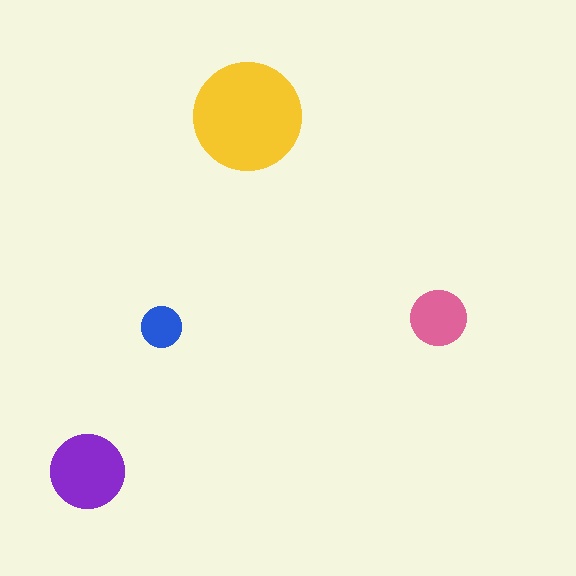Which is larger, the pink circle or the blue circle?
The pink one.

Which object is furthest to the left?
The purple circle is leftmost.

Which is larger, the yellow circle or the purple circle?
The yellow one.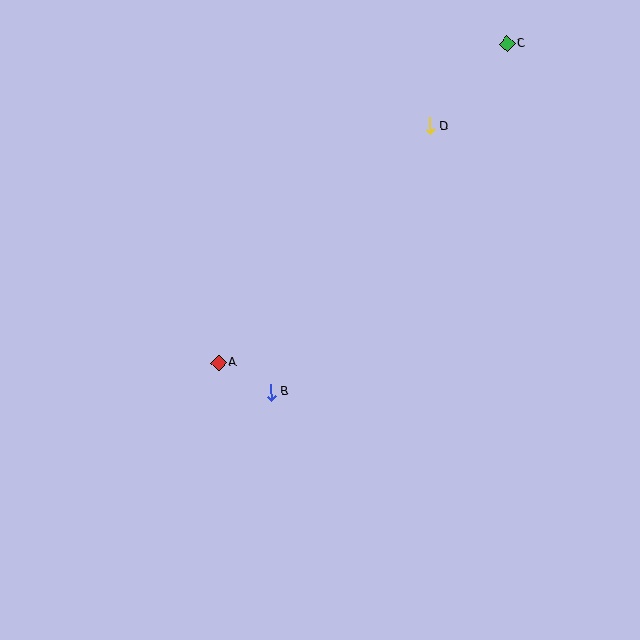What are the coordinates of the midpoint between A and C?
The midpoint between A and C is at (363, 203).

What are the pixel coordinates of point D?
Point D is at (429, 126).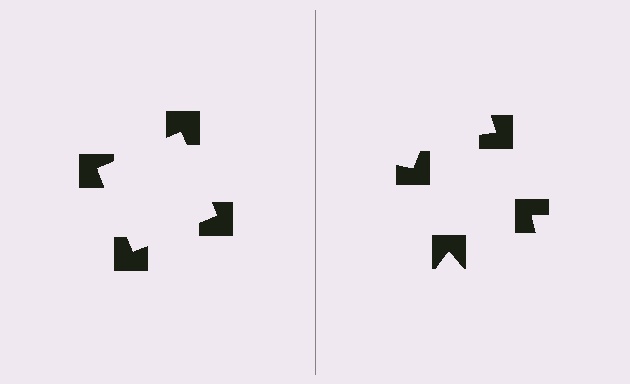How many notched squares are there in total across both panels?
8 — 4 on each side.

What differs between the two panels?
The notched squares are positioned identically on both sides; only the wedge orientations differ. On the left they align to a square; on the right they are misaligned.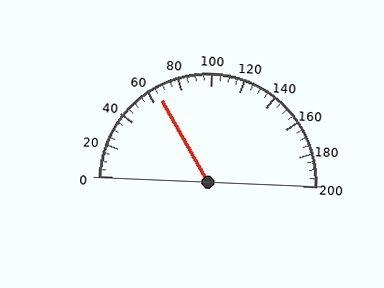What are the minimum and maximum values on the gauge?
The gauge ranges from 0 to 200.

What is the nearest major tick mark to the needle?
The nearest major tick mark is 60.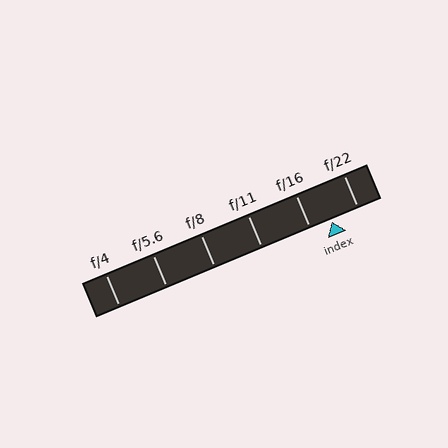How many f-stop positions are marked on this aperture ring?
There are 6 f-stop positions marked.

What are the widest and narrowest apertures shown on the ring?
The widest aperture shown is f/4 and the narrowest is f/22.